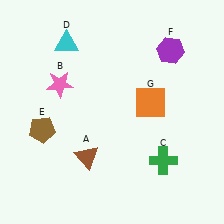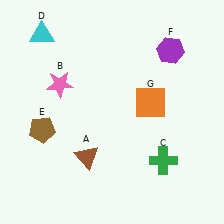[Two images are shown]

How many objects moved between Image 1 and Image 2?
1 object moved between the two images.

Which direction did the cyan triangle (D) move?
The cyan triangle (D) moved left.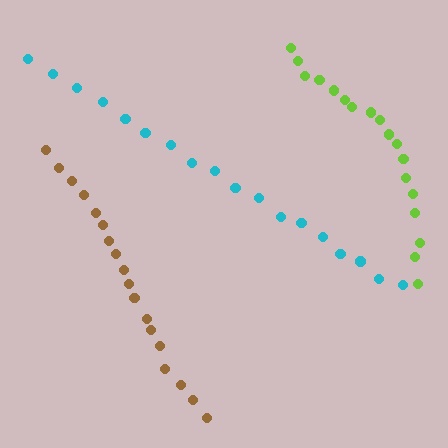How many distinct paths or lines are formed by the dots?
There are 3 distinct paths.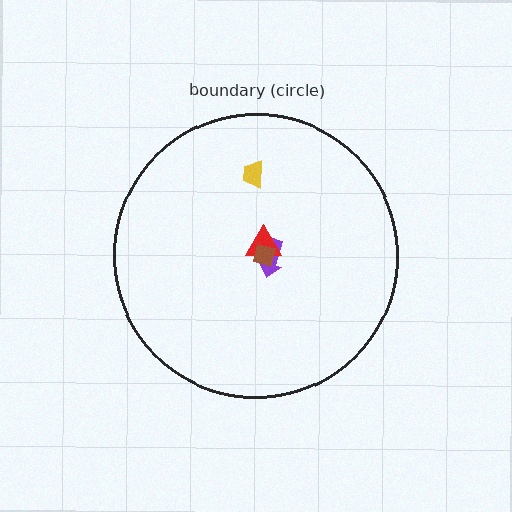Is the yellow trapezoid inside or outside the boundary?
Inside.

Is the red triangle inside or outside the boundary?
Inside.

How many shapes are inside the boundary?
4 inside, 0 outside.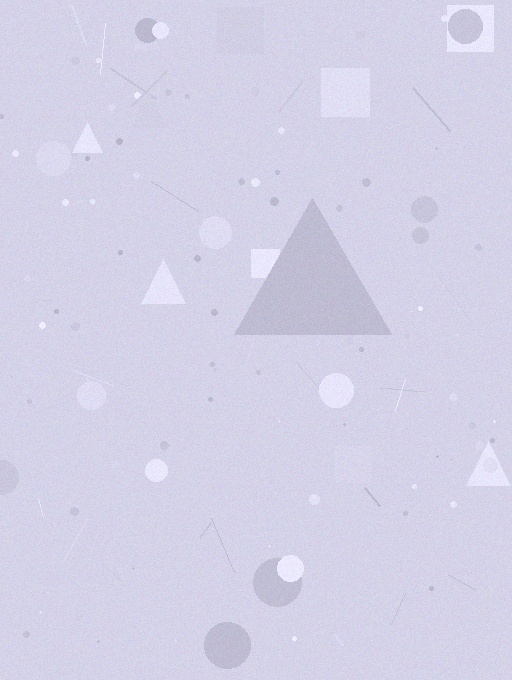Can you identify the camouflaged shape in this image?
The camouflaged shape is a triangle.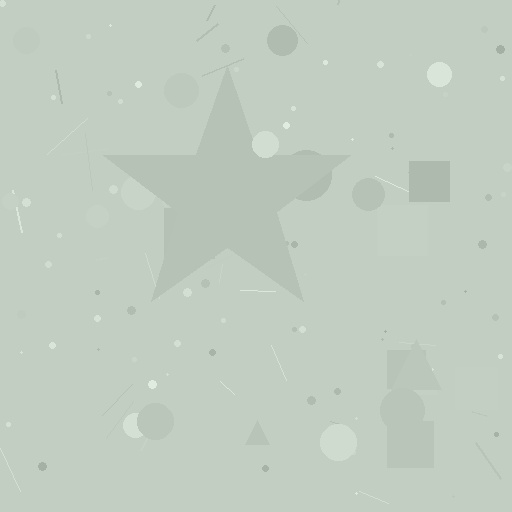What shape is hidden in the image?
A star is hidden in the image.